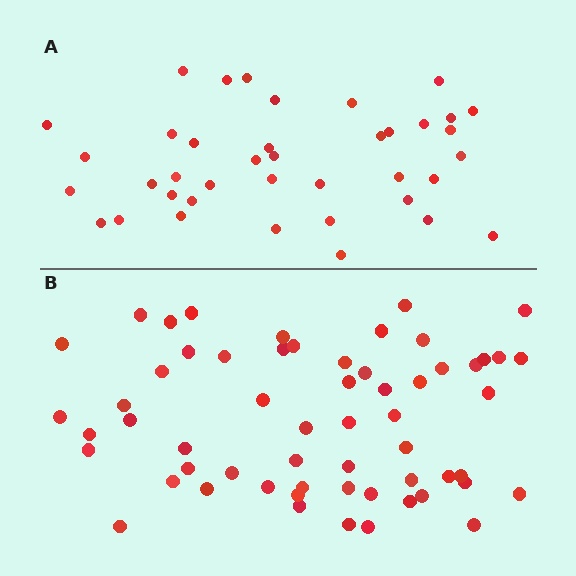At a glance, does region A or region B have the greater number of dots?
Region B (the bottom region) has more dots.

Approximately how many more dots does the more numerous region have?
Region B has approximately 20 more dots than region A.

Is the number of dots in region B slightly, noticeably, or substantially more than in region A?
Region B has substantially more. The ratio is roughly 1.5 to 1.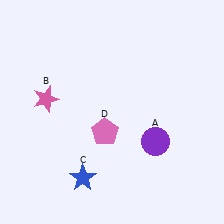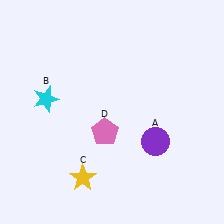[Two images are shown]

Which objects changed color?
B changed from pink to cyan. C changed from blue to yellow.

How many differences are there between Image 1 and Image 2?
There are 2 differences between the two images.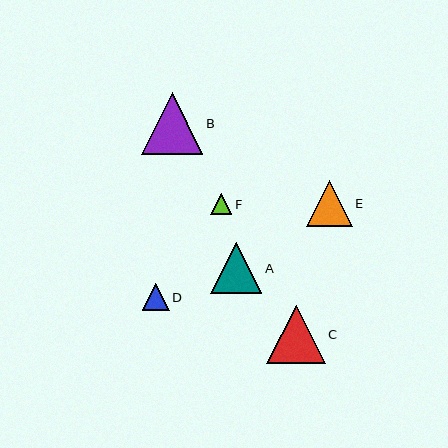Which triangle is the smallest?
Triangle F is the smallest with a size of approximately 21 pixels.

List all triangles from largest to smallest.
From largest to smallest: B, C, A, E, D, F.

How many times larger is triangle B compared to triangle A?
Triangle B is approximately 1.2 times the size of triangle A.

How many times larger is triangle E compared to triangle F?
Triangle E is approximately 2.1 times the size of triangle F.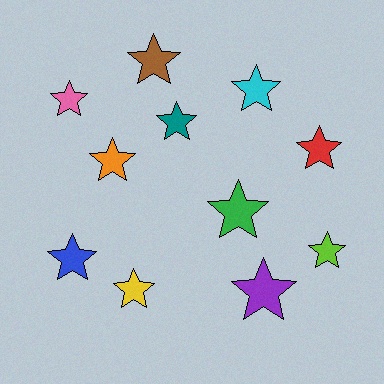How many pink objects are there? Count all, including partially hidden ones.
There is 1 pink object.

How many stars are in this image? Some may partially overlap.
There are 11 stars.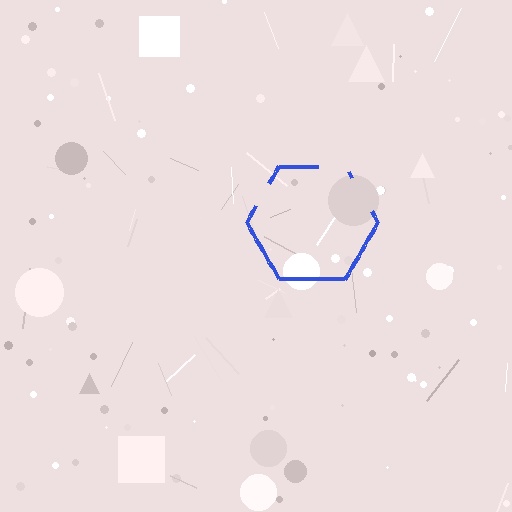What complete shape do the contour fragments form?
The contour fragments form a hexagon.